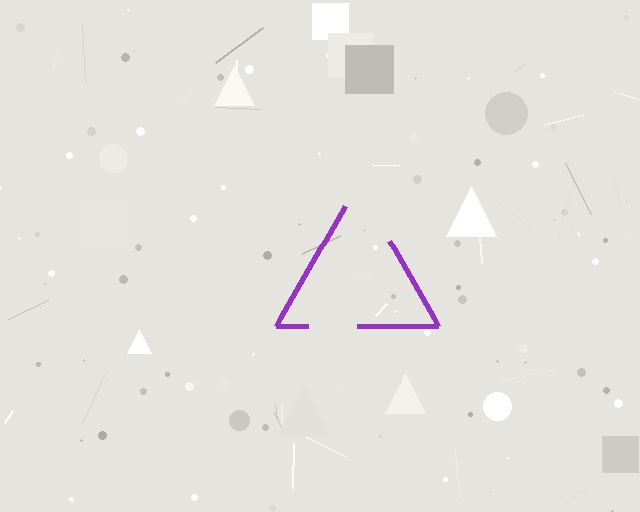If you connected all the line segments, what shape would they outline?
They would outline a triangle.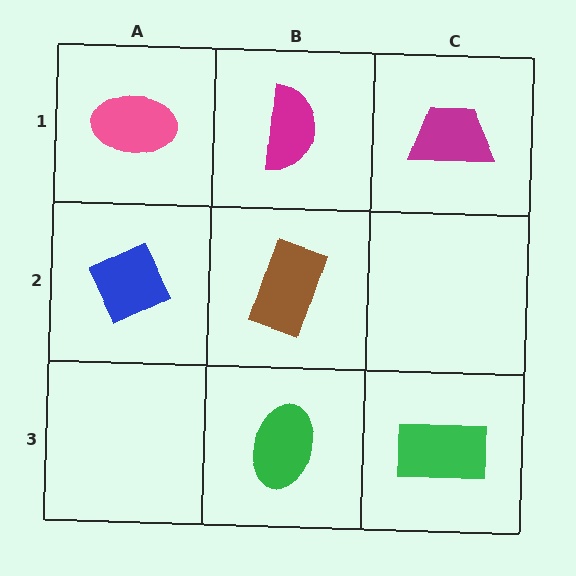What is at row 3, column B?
A green ellipse.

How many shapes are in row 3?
2 shapes.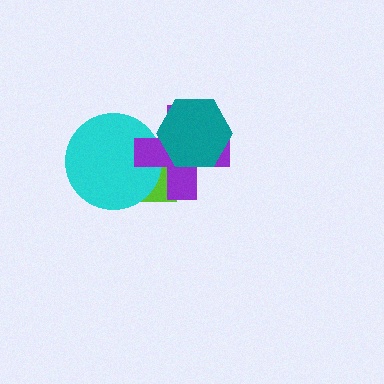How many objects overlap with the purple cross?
3 objects overlap with the purple cross.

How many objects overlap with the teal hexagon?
1 object overlaps with the teal hexagon.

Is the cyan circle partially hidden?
Yes, it is partially covered by another shape.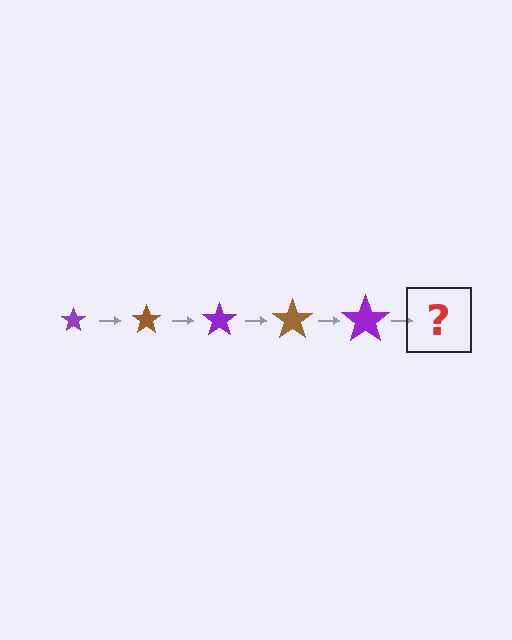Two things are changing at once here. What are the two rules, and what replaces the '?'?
The two rules are that the star grows larger each step and the color cycles through purple and brown. The '?' should be a brown star, larger than the previous one.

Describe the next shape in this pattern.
It should be a brown star, larger than the previous one.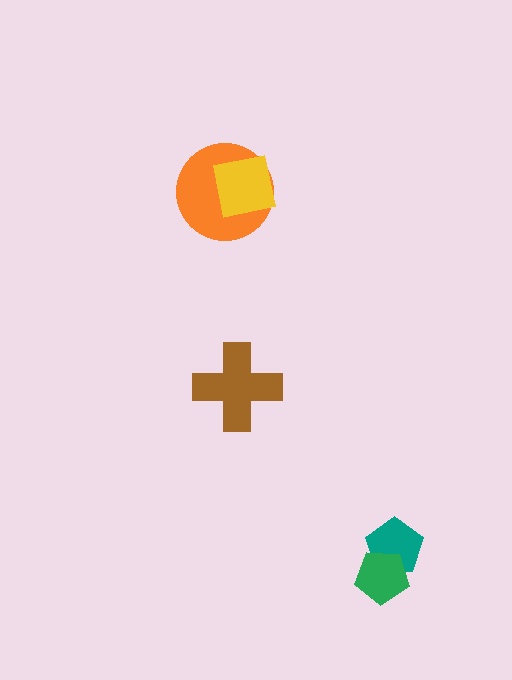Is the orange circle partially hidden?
Yes, it is partially covered by another shape.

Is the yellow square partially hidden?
No, no other shape covers it.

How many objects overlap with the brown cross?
0 objects overlap with the brown cross.